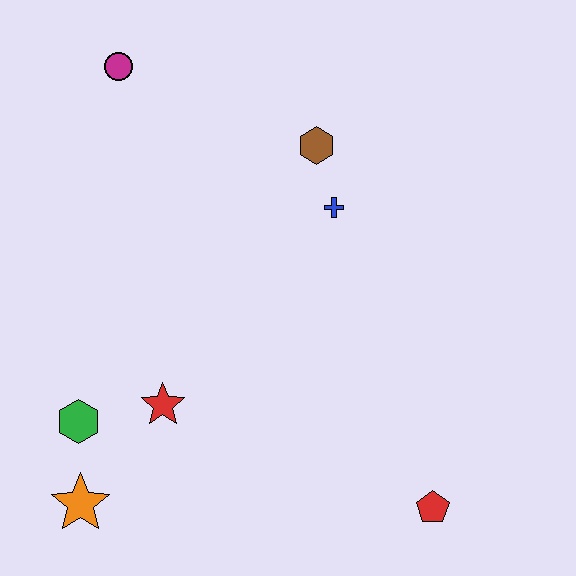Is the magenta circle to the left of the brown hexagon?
Yes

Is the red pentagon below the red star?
Yes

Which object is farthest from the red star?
The magenta circle is farthest from the red star.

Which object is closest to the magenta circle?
The brown hexagon is closest to the magenta circle.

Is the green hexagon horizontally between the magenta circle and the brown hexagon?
No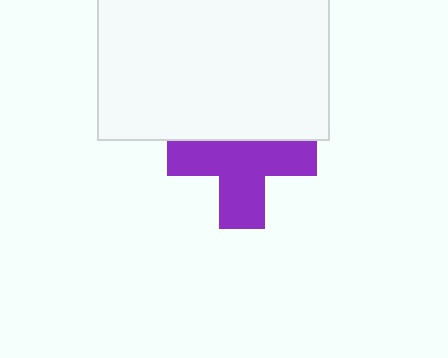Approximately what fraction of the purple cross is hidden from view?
Roughly 36% of the purple cross is hidden behind the white rectangle.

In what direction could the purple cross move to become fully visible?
The purple cross could move down. That would shift it out from behind the white rectangle entirely.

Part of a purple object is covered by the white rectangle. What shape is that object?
It is a cross.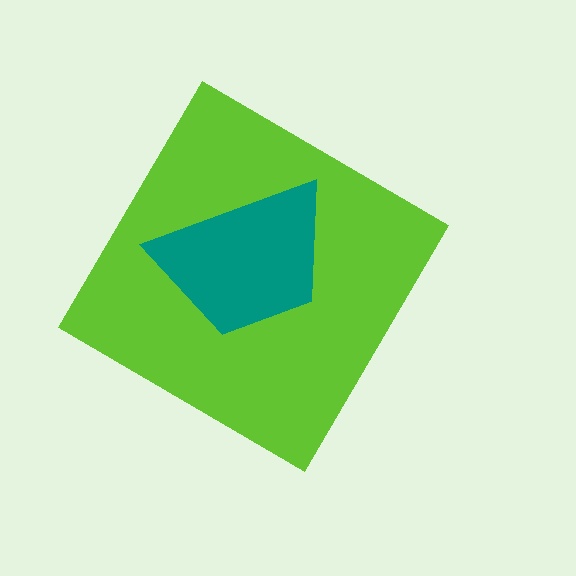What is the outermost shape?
The lime diamond.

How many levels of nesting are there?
2.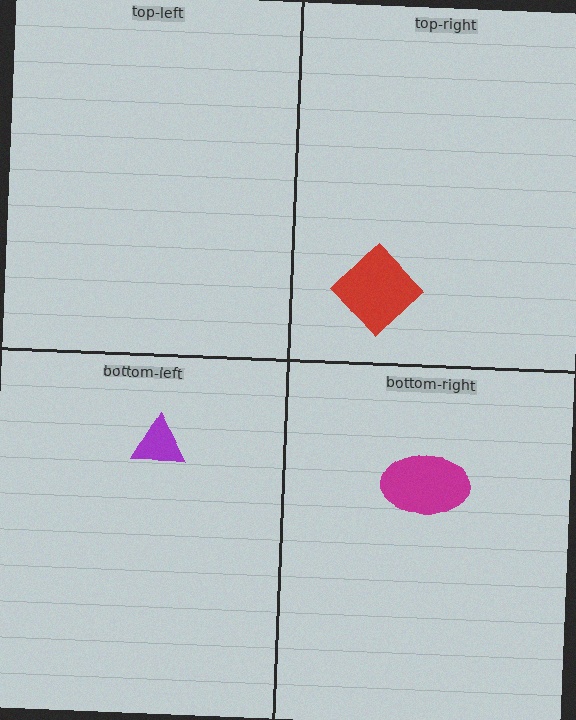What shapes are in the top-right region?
The red diamond.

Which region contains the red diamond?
The top-right region.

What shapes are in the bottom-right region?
The magenta ellipse.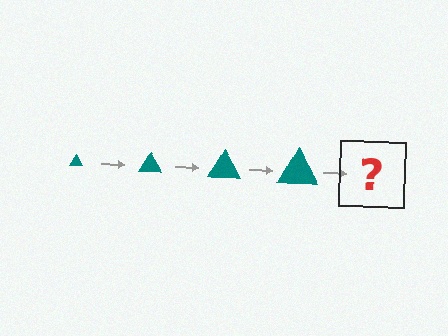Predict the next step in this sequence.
The next step is a teal triangle, larger than the previous one.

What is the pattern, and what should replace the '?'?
The pattern is that the triangle gets progressively larger each step. The '?' should be a teal triangle, larger than the previous one.